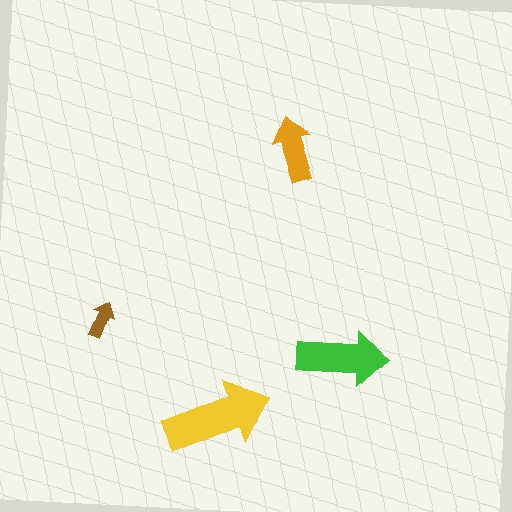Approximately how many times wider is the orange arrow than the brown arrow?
About 2 times wider.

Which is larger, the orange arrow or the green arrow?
The green one.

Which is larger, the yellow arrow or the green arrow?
The yellow one.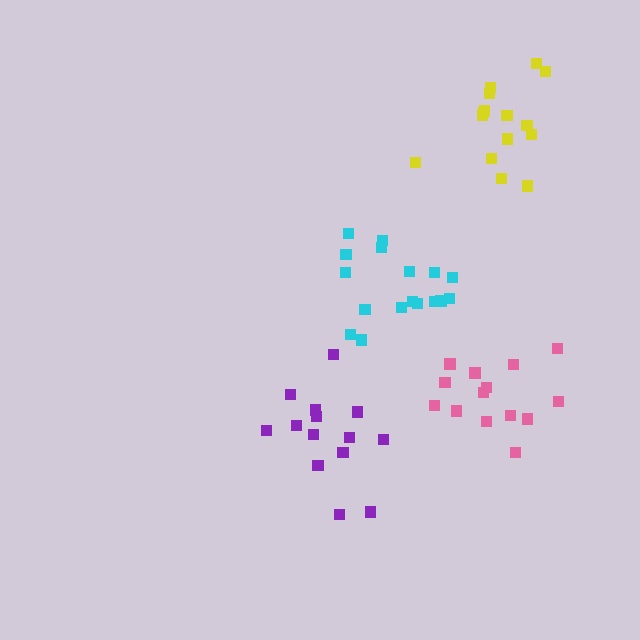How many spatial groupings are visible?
There are 4 spatial groupings.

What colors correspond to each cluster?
The clusters are colored: purple, cyan, pink, yellow.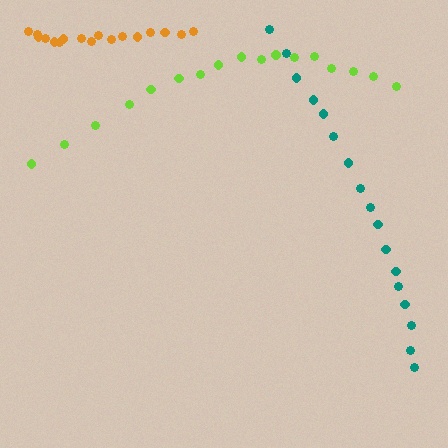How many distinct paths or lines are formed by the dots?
There are 3 distinct paths.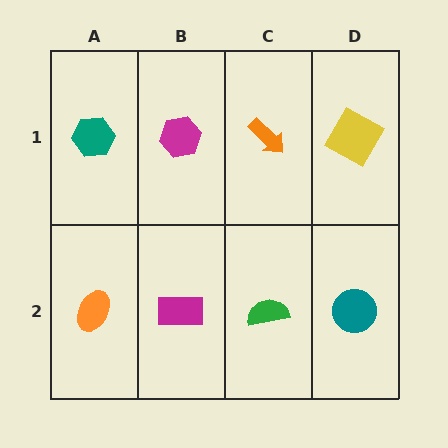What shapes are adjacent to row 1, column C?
A green semicircle (row 2, column C), a magenta hexagon (row 1, column B), a yellow square (row 1, column D).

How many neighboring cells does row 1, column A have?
2.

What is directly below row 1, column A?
An orange ellipse.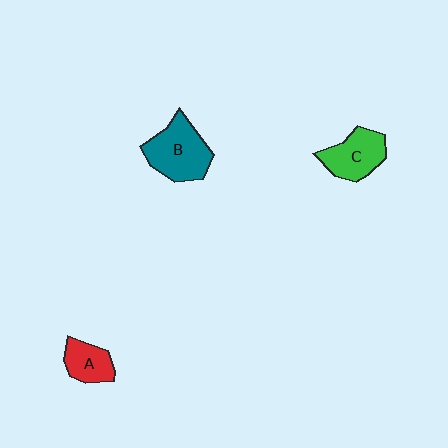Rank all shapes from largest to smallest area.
From largest to smallest: B (teal), C (green), A (red).